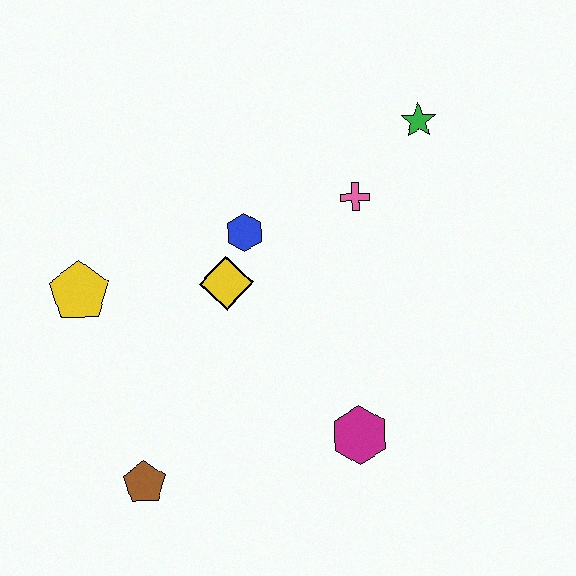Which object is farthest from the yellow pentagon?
The green star is farthest from the yellow pentagon.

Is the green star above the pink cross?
Yes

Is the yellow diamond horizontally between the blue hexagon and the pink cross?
No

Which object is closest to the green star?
The pink cross is closest to the green star.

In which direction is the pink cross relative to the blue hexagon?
The pink cross is to the right of the blue hexagon.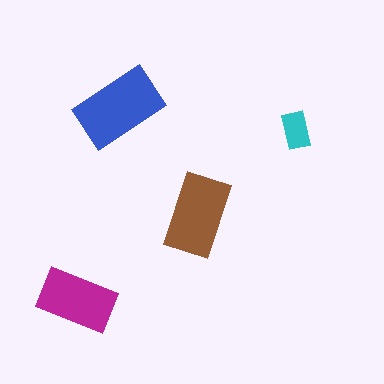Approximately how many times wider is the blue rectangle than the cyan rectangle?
About 2.5 times wider.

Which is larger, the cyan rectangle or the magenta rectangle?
The magenta one.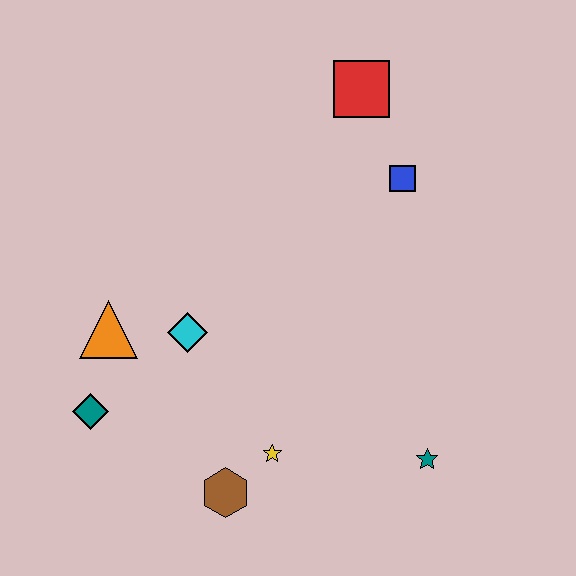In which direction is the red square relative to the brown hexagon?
The red square is above the brown hexagon.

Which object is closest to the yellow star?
The brown hexagon is closest to the yellow star.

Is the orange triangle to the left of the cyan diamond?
Yes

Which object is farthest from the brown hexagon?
The red square is farthest from the brown hexagon.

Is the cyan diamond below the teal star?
No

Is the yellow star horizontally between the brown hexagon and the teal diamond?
No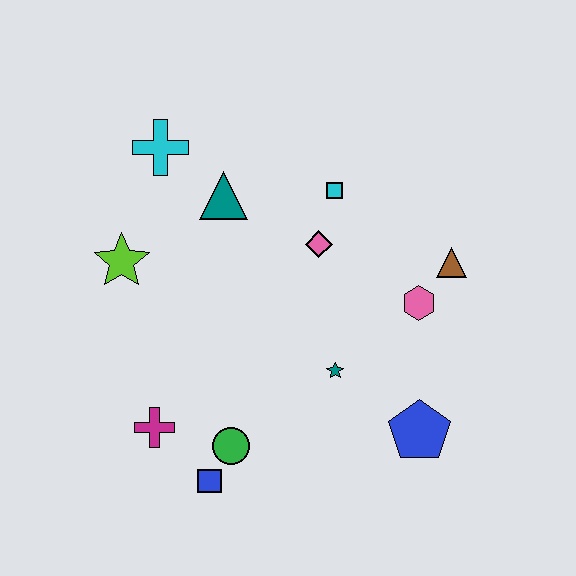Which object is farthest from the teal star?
The cyan cross is farthest from the teal star.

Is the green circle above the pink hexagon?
No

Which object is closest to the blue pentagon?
The teal star is closest to the blue pentagon.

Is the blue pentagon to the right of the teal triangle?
Yes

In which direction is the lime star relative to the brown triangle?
The lime star is to the left of the brown triangle.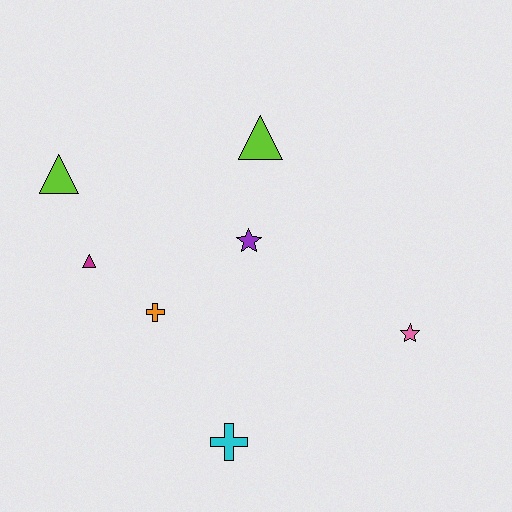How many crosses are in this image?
There are 2 crosses.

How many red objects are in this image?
There are no red objects.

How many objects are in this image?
There are 7 objects.